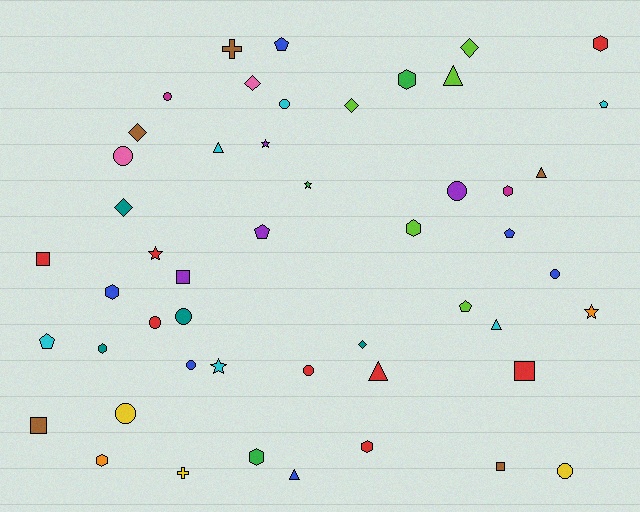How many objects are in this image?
There are 50 objects.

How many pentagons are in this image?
There are 6 pentagons.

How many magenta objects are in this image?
There are 2 magenta objects.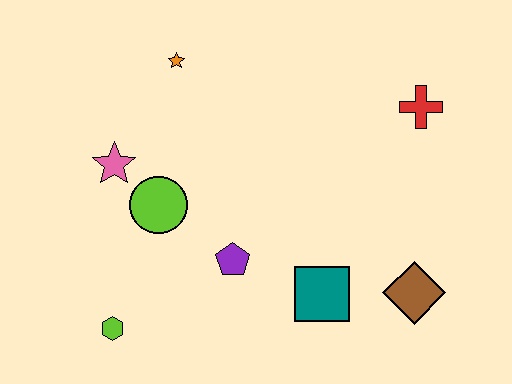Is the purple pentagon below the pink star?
Yes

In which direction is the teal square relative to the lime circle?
The teal square is to the right of the lime circle.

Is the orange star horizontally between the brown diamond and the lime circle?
Yes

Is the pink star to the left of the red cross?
Yes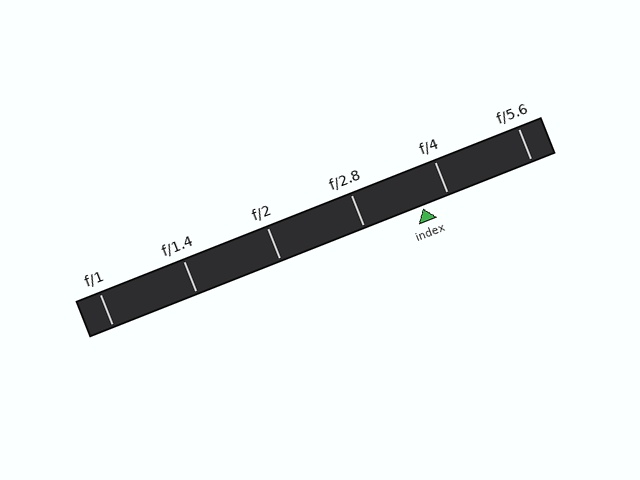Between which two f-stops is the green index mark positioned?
The index mark is between f/2.8 and f/4.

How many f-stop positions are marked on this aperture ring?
There are 6 f-stop positions marked.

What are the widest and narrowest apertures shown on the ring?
The widest aperture shown is f/1 and the narrowest is f/5.6.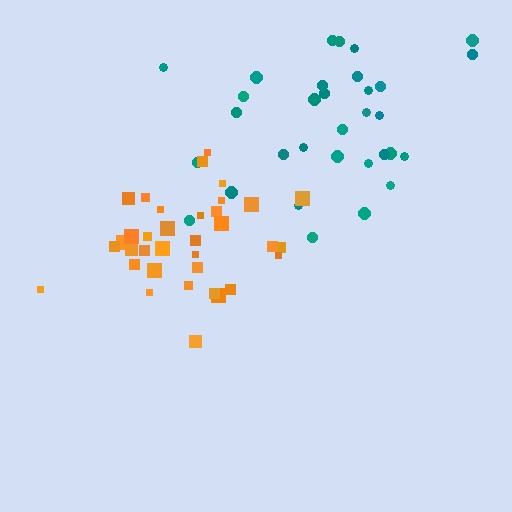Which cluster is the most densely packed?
Orange.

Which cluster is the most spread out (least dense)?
Teal.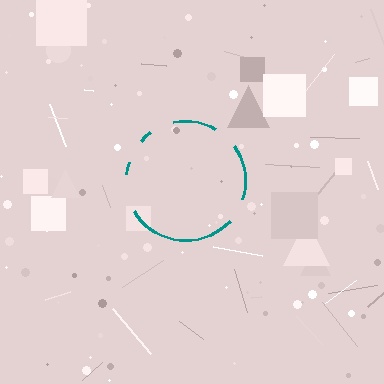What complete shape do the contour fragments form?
The contour fragments form a circle.